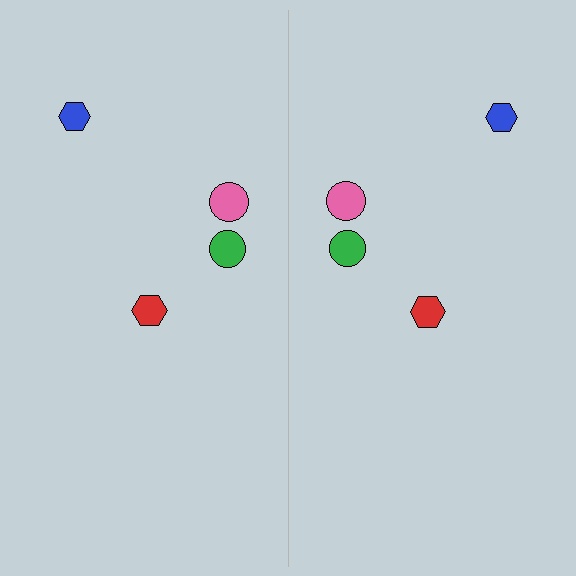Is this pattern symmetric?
Yes, this pattern has bilateral (reflection) symmetry.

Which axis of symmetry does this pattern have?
The pattern has a vertical axis of symmetry running through the center of the image.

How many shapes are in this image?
There are 8 shapes in this image.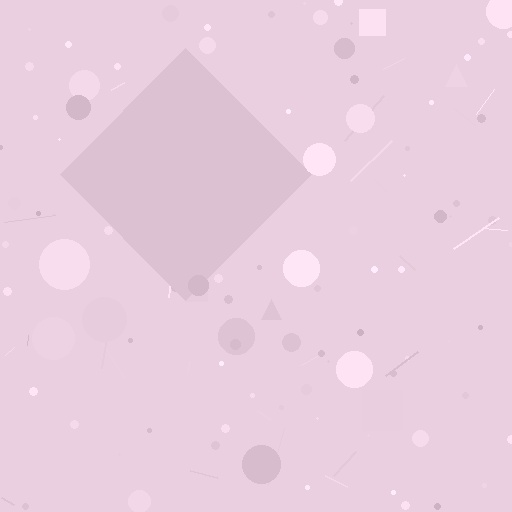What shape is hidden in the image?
A diamond is hidden in the image.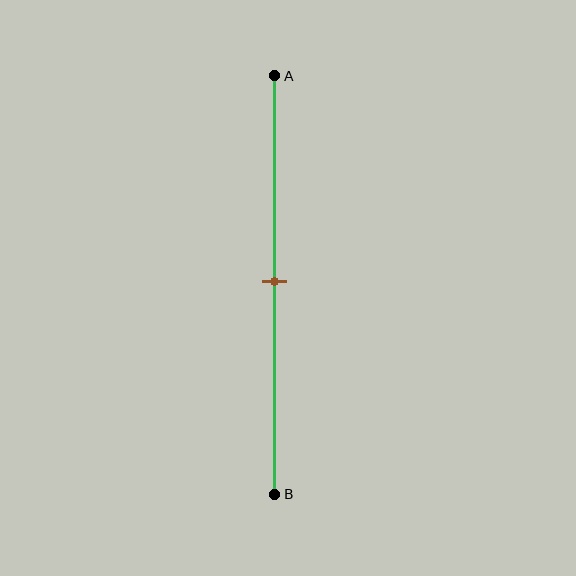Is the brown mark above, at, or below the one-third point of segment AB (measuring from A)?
The brown mark is below the one-third point of segment AB.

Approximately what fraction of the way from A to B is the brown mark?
The brown mark is approximately 50% of the way from A to B.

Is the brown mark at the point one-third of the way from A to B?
No, the mark is at about 50% from A, not at the 33% one-third point.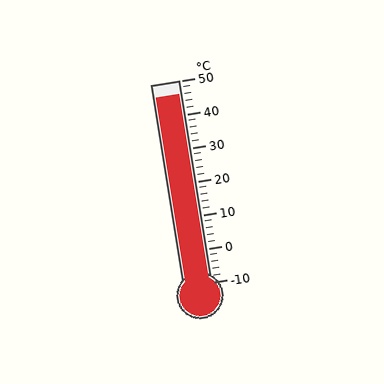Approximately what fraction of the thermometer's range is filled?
The thermometer is filled to approximately 95% of its range.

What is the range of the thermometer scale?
The thermometer scale ranges from -10°C to 50°C.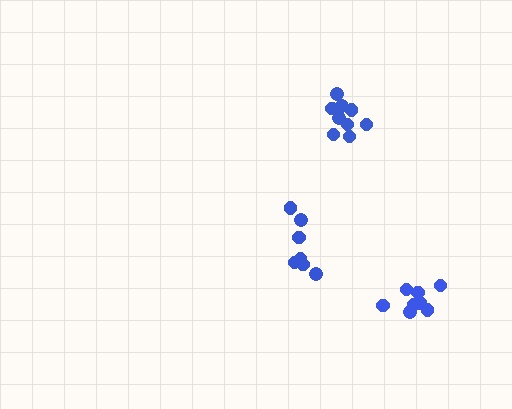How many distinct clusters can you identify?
There are 3 distinct clusters.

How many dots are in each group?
Group 1: 9 dots, Group 2: 8 dots, Group 3: 8 dots (25 total).